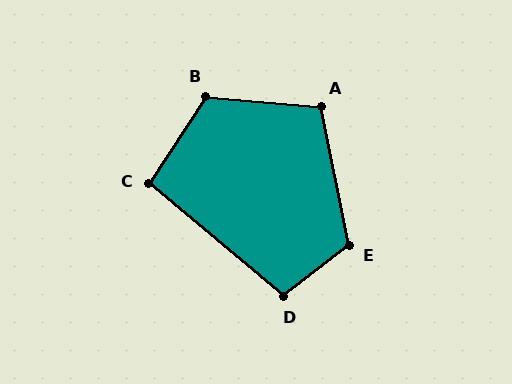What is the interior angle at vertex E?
Approximately 116 degrees (obtuse).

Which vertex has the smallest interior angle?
C, at approximately 97 degrees.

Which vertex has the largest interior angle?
B, at approximately 119 degrees.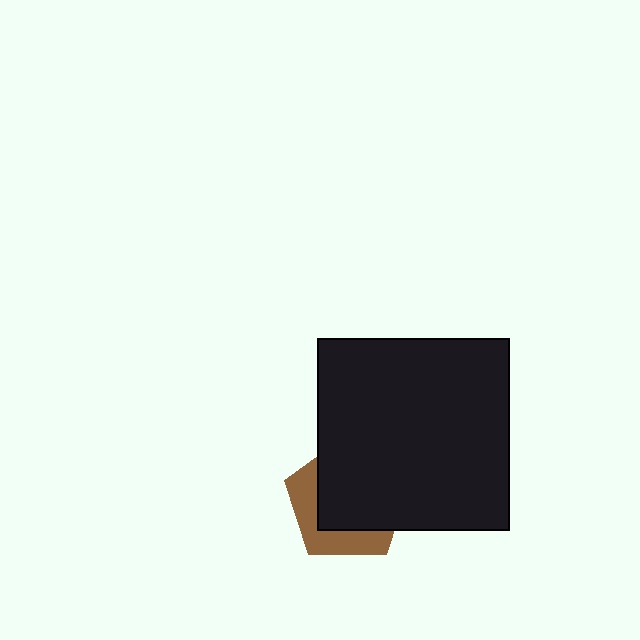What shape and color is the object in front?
The object in front is a black square.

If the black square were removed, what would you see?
You would see the complete brown pentagon.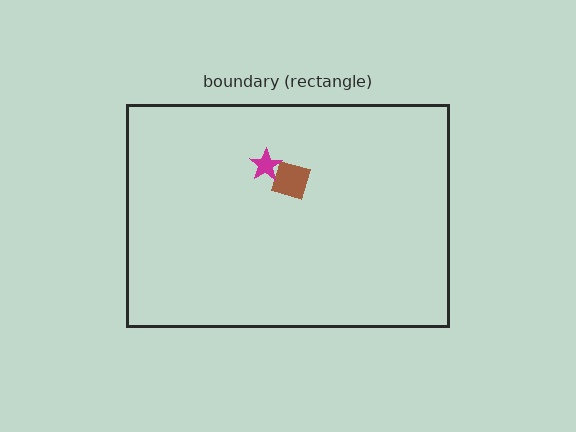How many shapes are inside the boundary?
2 inside, 0 outside.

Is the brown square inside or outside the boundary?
Inside.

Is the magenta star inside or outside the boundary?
Inside.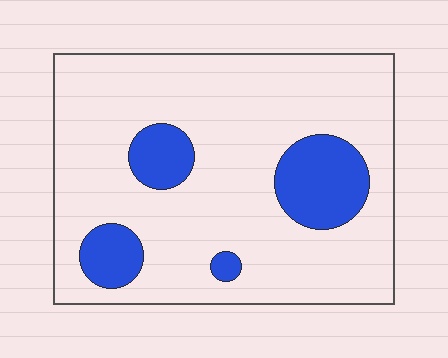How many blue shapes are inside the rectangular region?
4.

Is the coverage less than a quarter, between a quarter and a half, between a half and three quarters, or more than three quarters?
Less than a quarter.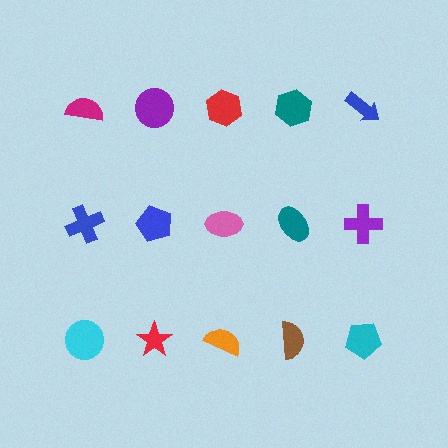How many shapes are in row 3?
5 shapes.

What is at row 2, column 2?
A blue pentagon.